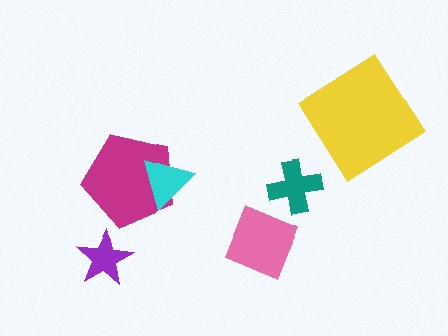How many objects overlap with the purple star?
0 objects overlap with the purple star.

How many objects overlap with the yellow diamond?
0 objects overlap with the yellow diamond.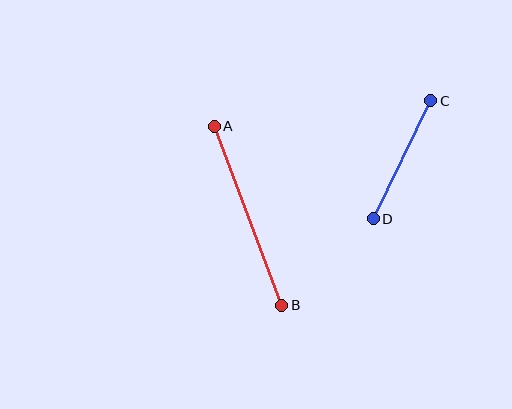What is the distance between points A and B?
The distance is approximately 192 pixels.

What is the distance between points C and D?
The distance is approximately 131 pixels.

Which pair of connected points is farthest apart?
Points A and B are farthest apart.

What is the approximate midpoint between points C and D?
The midpoint is at approximately (402, 160) pixels.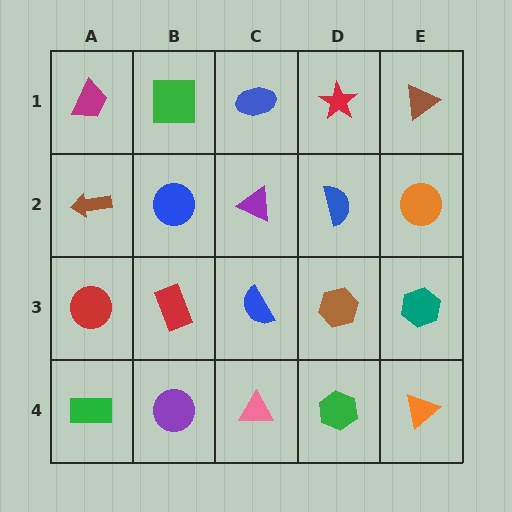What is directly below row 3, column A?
A green rectangle.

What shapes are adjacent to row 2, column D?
A red star (row 1, column D), a brown hexagon (row 3, column D), a purple triangle (row 2, column C), an orange circle (row 2, column E).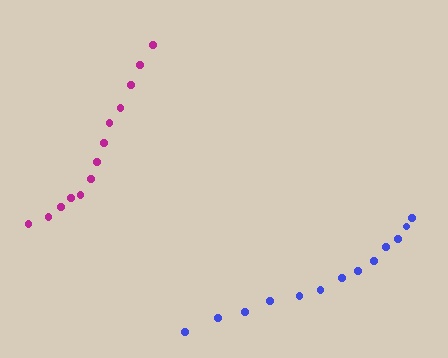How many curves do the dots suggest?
There are 2 distinct paths.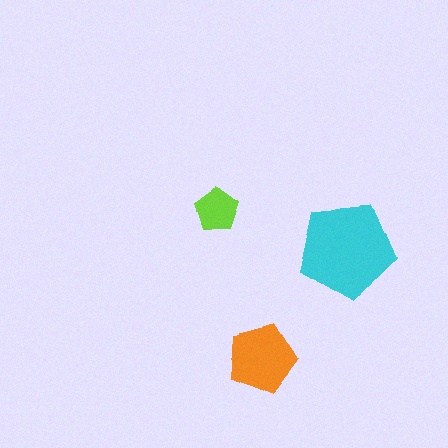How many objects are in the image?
There are 3 objects in the image.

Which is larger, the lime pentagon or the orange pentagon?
The orange one.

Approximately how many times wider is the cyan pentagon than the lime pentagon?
About 2 times wider.